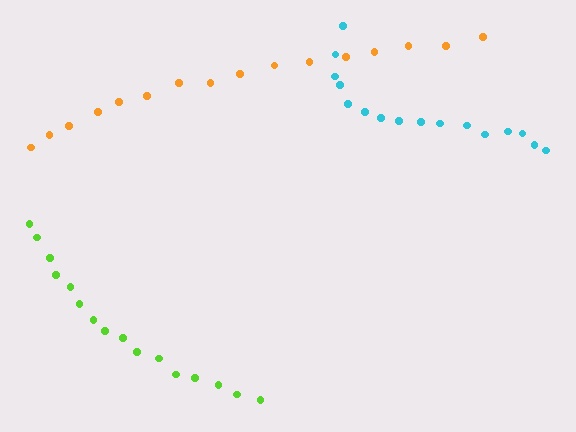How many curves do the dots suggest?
There are 3 distinct paths.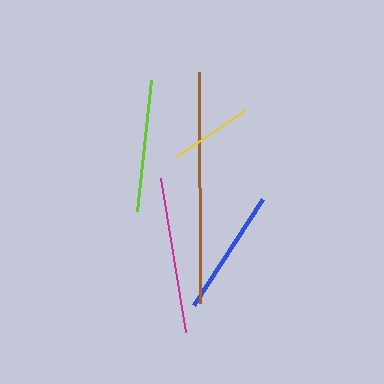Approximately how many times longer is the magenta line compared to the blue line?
The magenta line is approximately 1.2 times the length of the blue line.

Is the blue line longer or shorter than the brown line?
The brown line is longer than the blue line.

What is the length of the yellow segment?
The yellow segment is approximately 84 pixels long.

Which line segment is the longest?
The brown line is the longest at approximately 231 pixels.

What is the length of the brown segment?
The brown segment is approximately 231 pixels long.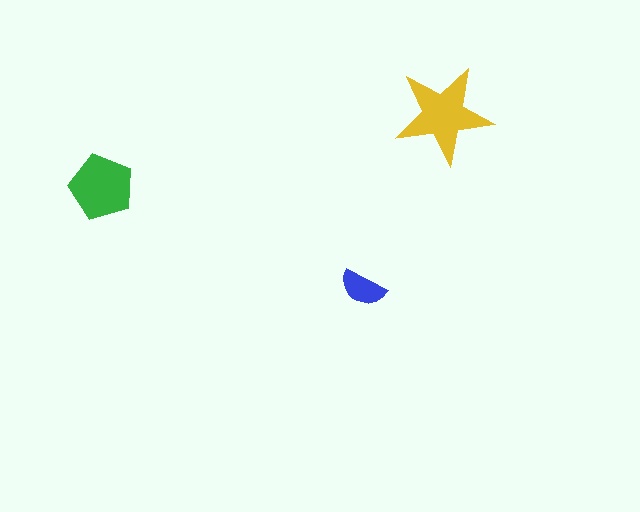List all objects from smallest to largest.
The blue semicircle, the green pentagon, the yellow star.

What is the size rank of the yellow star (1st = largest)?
1st.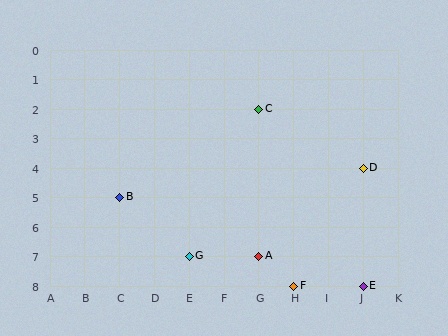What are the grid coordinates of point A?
Point A is at grid coordinates (G, 7).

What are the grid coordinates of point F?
Point F is at grid coordinates (H, 8).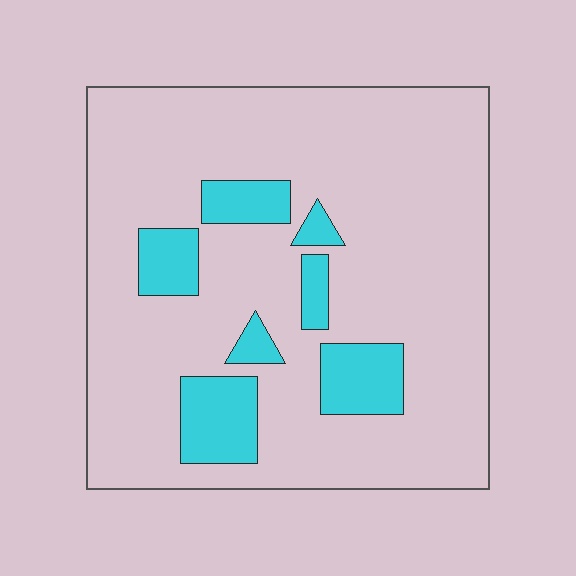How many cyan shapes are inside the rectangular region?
7.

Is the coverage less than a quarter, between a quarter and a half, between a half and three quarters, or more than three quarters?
Less than a quarter.